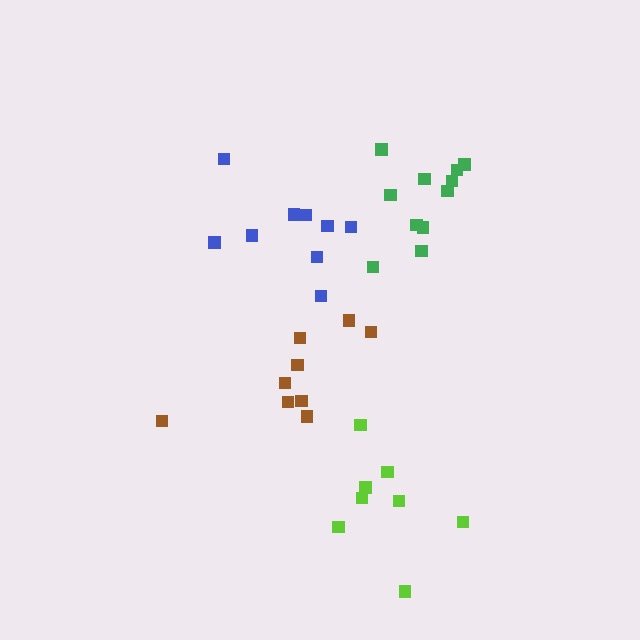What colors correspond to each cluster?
The clusters are colored: lime, green, blue, brown.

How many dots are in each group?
Group 1: 8 dots, Group 2: 11 dots, Group 3: 9 dots, Group 4: 9 dots (37 total).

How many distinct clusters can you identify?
There are 4 distinct clusters.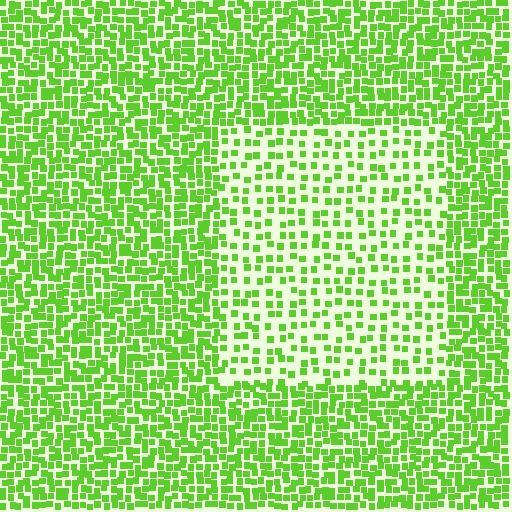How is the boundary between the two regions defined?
The boundary is defined by a change in element density (approximately 2.1x ratio). All elements are the same color, size, and shape.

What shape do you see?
I see a rectangle.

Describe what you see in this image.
The image contains small lime elements arranged at two different densities. A rectangle-shaped region is visible where the elements are less densely packed than the surrounding area.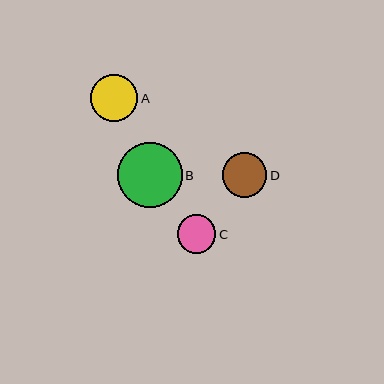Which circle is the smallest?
Circle C is the smallest with a size of approximately 39 pixels.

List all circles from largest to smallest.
From largest to smallest: B, A, D, C.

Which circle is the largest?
Circle B is the largest with a size of approximately 65 pixels.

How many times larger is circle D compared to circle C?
Circle D is approximately 1.2 times the size of circle C.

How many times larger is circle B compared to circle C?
Circle B is approximately 1.7 times the size of circle C.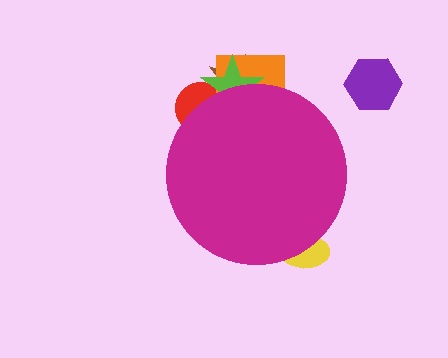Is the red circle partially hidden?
Yes, the red circle is partially hidden behind the magenta circle.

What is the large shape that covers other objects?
A magenta circle.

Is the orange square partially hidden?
Yes, the orange square is partially hidden behind the magenta circle.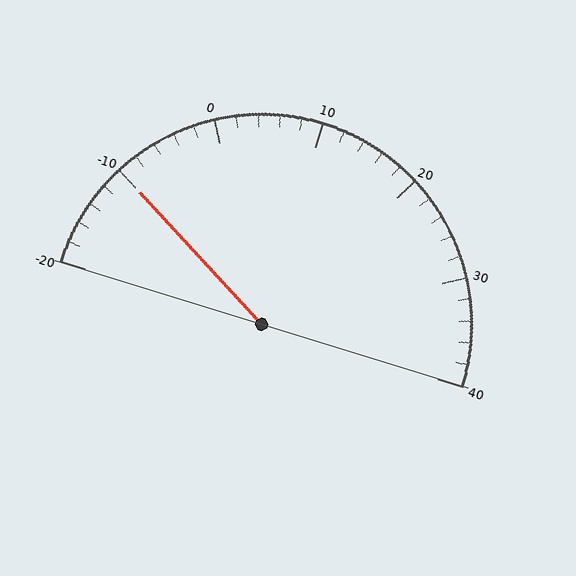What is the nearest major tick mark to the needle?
The nearest major tick mark is -10.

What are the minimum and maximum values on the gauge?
The gauge ranges from -20 to 40.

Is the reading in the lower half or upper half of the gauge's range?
The reading is in the lower half of the range (-20 to 40).